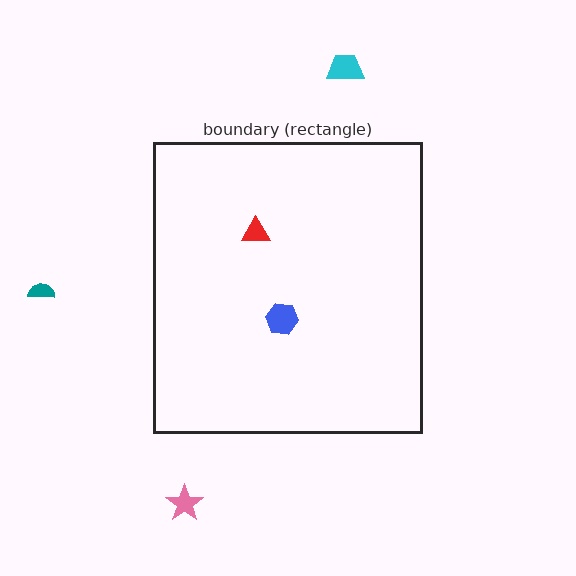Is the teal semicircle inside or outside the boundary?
Outside.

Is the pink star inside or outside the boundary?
Outside.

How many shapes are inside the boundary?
2 inside, 3 outside.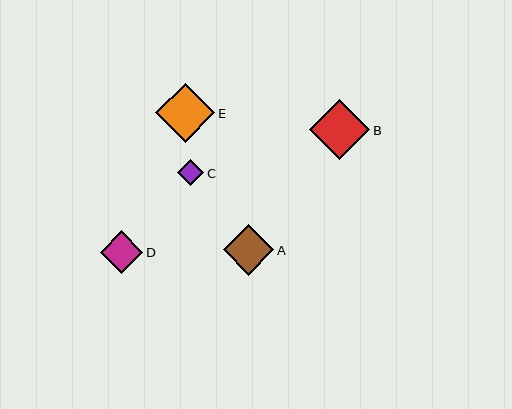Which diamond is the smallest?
Diamond C is the smallest with a size of approximately 26 pixels.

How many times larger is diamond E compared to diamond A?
Diamond E is approximately 1.2 times the size of diamond A.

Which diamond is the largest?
Diamond B is the largest with a size of approximately 60 pixels.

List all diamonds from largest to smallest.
From largest to smallest: B, E, A, D, C.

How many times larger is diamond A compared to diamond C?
Diamond A is approximately 1.9 times the size of diamond C.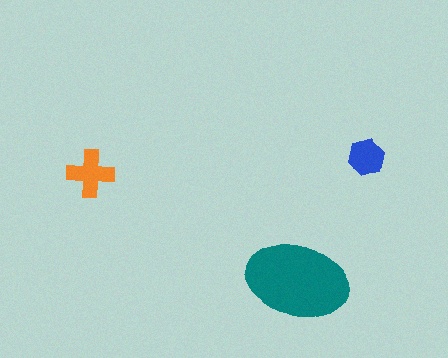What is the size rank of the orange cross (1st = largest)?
2nd.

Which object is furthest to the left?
The orange cross is leftmost.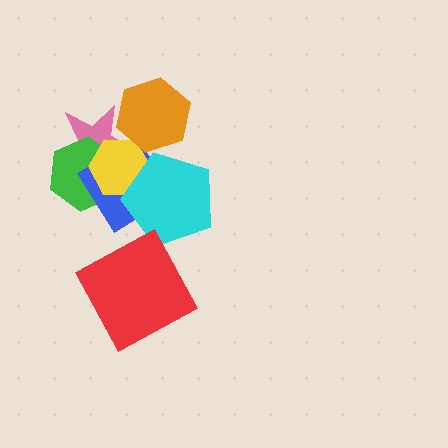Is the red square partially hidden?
No, no other shape covers it.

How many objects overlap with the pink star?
4 objects overlap with the pink star.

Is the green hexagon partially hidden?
Yes, it is partially covered by another shape.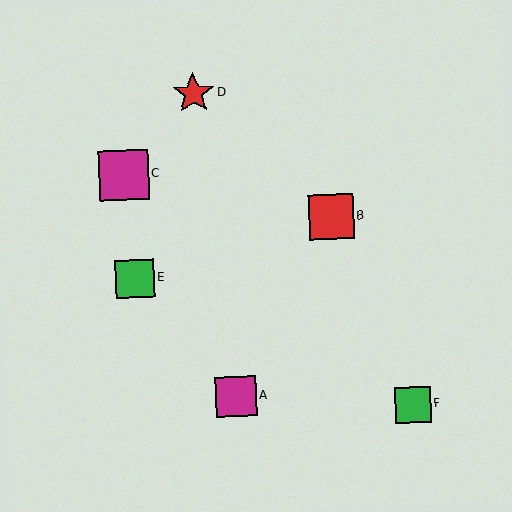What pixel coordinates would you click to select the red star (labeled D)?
Click at (193, 93) to select the red star D.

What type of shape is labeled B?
Shape B is a red square.